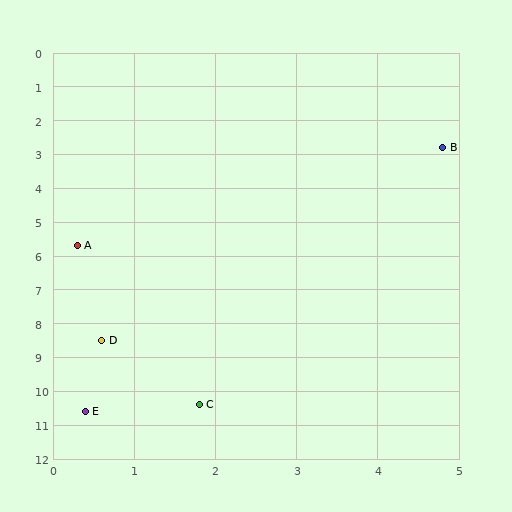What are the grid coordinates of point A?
Point A is at approximately (0.3, 5.7).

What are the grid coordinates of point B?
Point B is at approximately (4.8, 2.8).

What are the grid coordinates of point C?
Point C is at approximately (1.8, 10.4).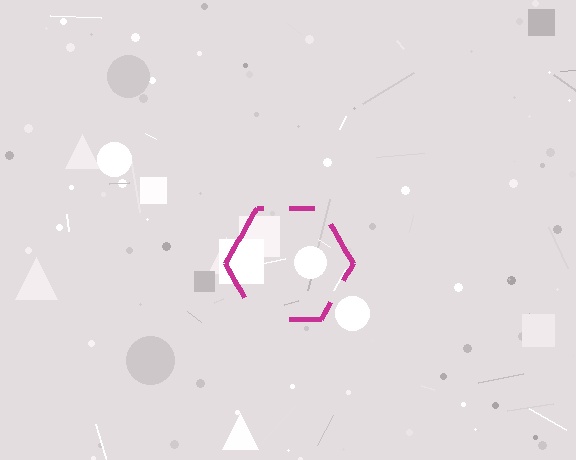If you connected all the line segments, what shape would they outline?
They would outline a hexagon.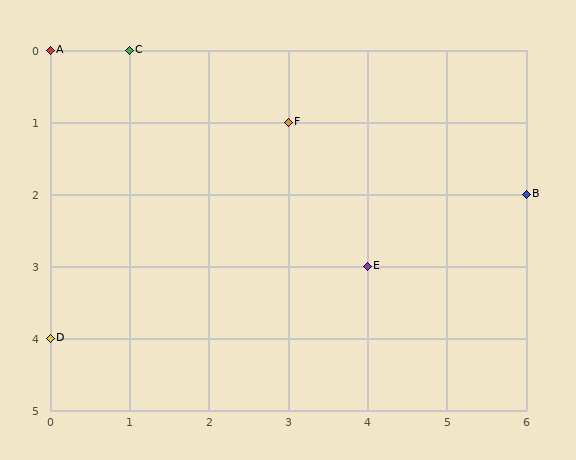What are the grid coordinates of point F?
Point F is at grid coordinates (3, 1).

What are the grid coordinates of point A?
Point A is at grid coordinates (0, 0).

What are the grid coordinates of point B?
Point B is at grid coordinates (6, 2).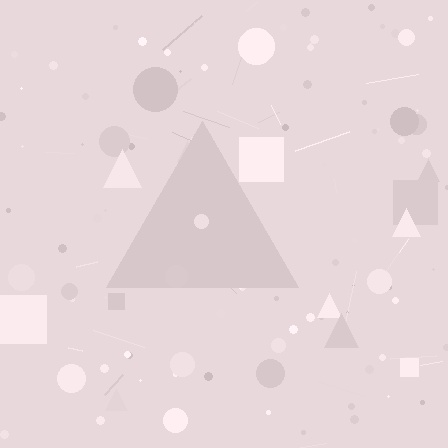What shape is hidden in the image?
A triangle is hidden in the image.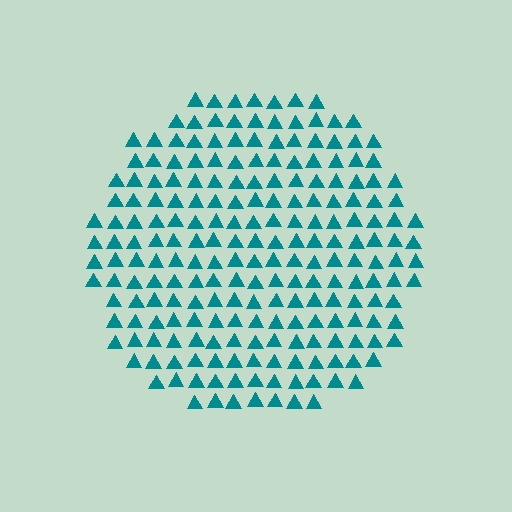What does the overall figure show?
The overall figure shows a circle.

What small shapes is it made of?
It is made of small triangles.